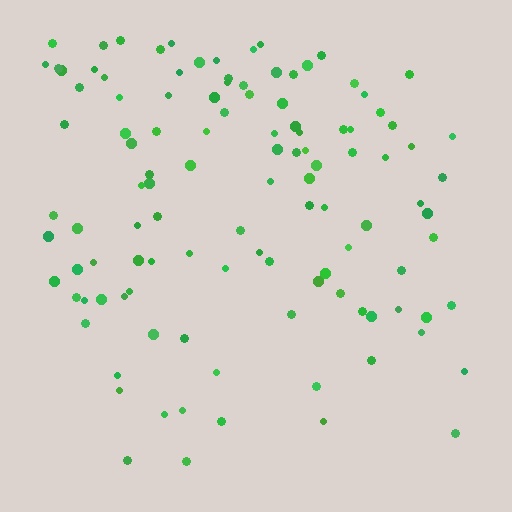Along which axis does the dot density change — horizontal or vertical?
Vertical.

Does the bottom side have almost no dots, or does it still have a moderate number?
Still a moderate number, just noticeably fewer than the top.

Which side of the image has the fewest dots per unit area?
The bottom.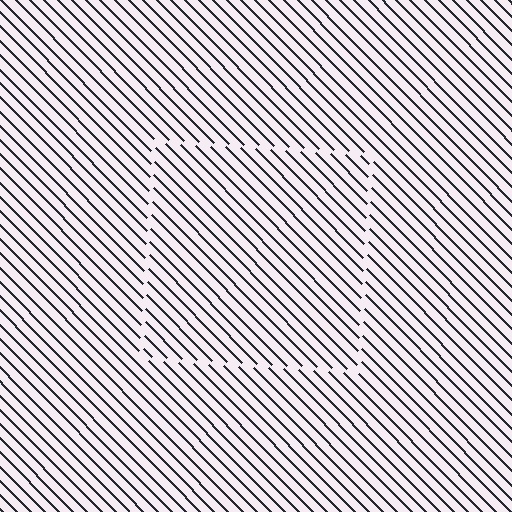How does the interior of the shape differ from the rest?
The interior of the shape contains the same grating, shifted by half a period — the contour is defined by the phase discontinuity where line-ends from the inner and outer gratings abut.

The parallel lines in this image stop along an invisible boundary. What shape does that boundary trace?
An illusory square. The interior of the shape contains the same grating, shifted by half a period — the contour is defined by the phase discontinuity where line-ends from the inner and outer gratings abut.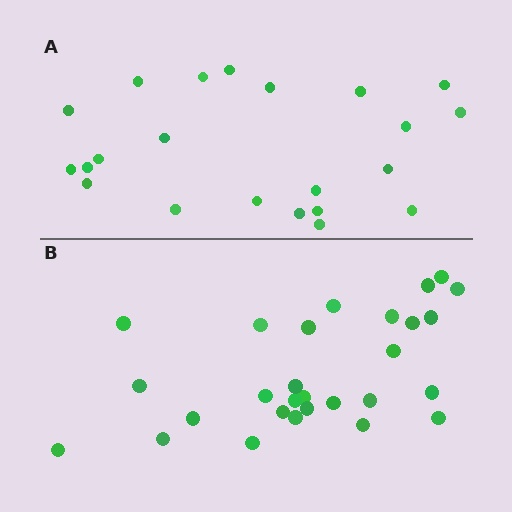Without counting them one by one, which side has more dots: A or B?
Region B (the bottom region) has more dots.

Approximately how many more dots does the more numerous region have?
Region B has about 6 more dots than region A.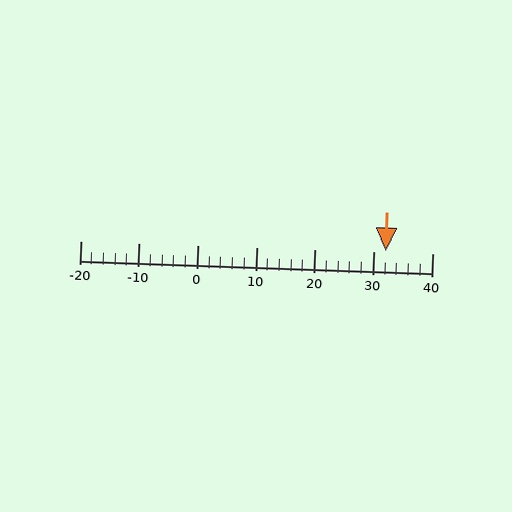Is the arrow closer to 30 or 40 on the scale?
The arrow is closer to 30.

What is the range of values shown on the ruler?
The ruler shows values from -20 to 40.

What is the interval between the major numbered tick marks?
The major tick marks are spaced 10 units apart.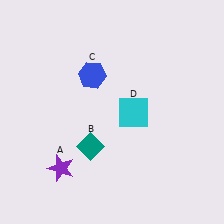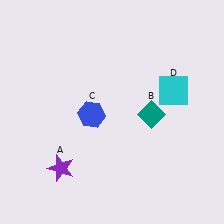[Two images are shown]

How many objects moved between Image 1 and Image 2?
3 objects moved between the two images.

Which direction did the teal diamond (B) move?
The teal diamond (B) moved right.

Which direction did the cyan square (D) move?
The cyan square (D) moved right.